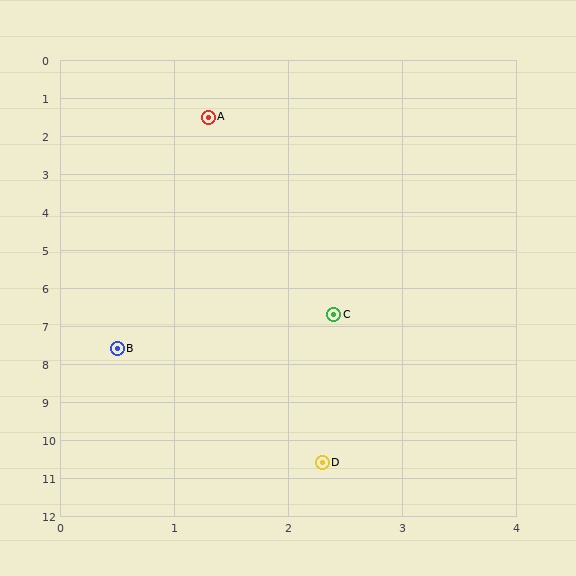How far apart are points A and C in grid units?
Points A and C are about 5.3 grid units apart.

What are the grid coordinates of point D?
Point D is at approximately (2.3, 10.6).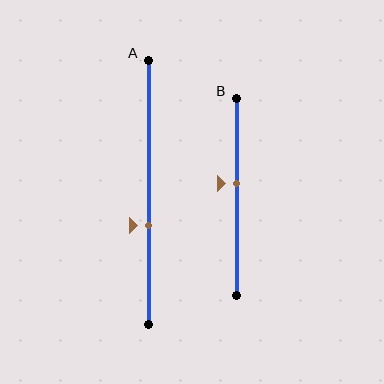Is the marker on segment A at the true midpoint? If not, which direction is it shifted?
No, the marker on segment A is shifted downward by about 13% of the segment length.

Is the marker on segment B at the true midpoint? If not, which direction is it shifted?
No, the marker on segment B is shifted upward by about 7% of the segment length.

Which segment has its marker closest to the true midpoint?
Segment B has its marker closest to the true midpoint.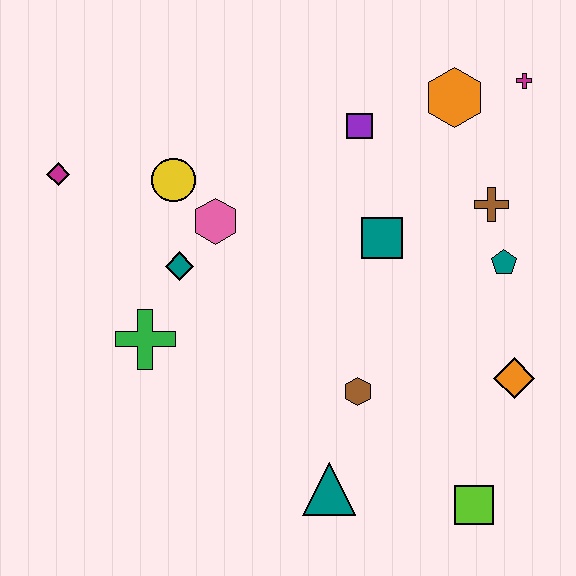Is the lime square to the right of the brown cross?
No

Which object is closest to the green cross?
The teal diamond is closest to the green cross.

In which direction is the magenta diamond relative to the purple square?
The magenta diamond is to the left of the purple square.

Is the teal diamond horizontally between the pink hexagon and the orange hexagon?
No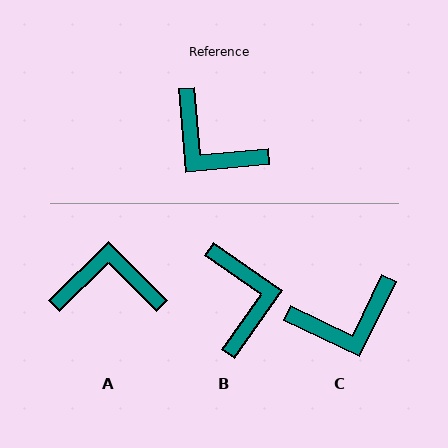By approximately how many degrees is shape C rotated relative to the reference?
Approximately 59 degrees counter-clockwise.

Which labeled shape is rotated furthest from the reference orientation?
A, about 140 degrees away.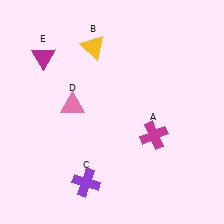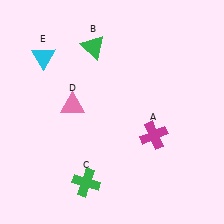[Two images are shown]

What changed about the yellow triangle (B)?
In Image 1, B is yellow. In Image 2, it changed to green.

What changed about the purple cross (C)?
In Image 1, C is purple. In Image 2, it changed to green.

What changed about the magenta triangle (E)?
In Image 1, E is magenta. In Image 2, it changed to cyan.